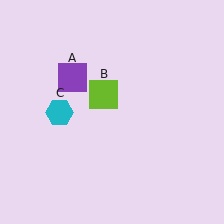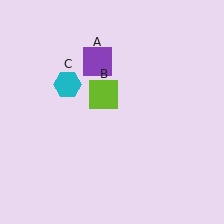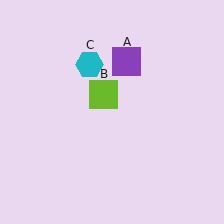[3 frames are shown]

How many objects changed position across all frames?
2 objects changed position: purple square (object A), cyan hexagon (object C).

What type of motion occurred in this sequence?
The purple square (object A), cyan hexagon (object C) rotated clockwise around the center of the scene.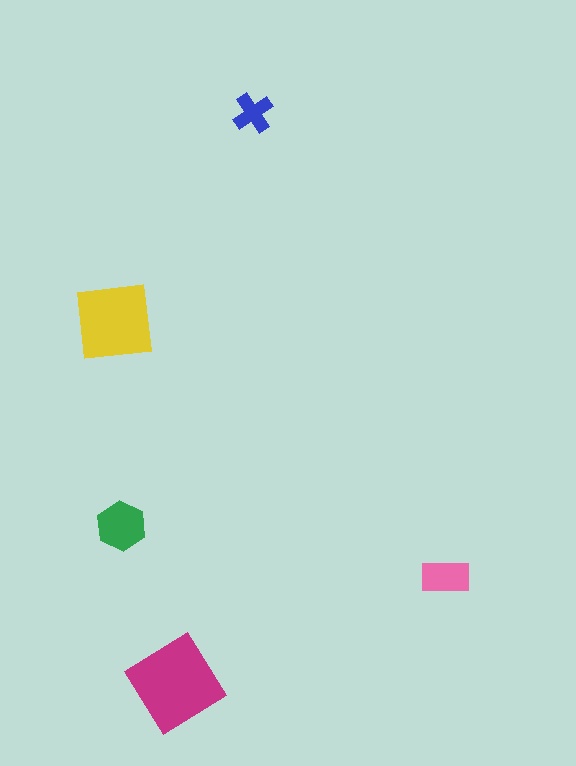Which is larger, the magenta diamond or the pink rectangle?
The magenta diamond.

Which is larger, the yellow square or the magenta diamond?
The magenta diamond.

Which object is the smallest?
The blue cross.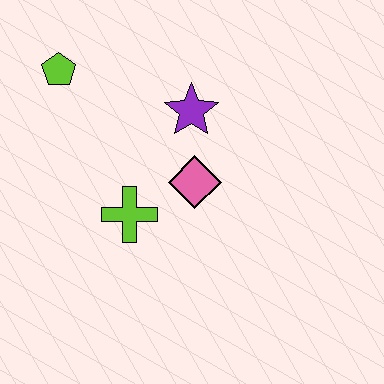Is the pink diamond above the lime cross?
Yes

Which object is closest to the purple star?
The pink diamond is closest to the purple star.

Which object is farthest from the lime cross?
The lime pentagon is farthest from the lime cross.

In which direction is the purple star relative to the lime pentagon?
The purple star is to the right of the lime pentagon.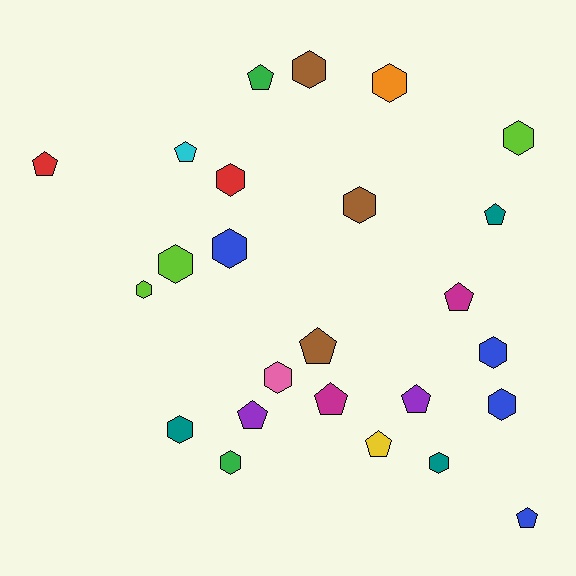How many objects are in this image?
There are 25 objects.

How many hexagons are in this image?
There are 14 hexagons.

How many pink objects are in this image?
There is 1 pink object.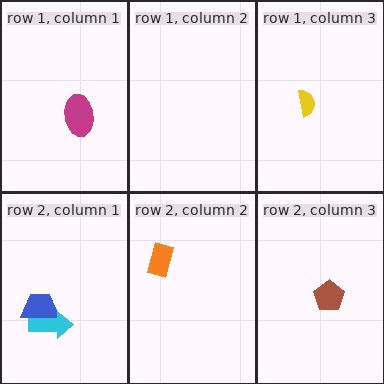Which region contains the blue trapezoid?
The row 2, column 1 region.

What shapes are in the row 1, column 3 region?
The yellow semicircle.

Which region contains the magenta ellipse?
The row 1, column 1 region.